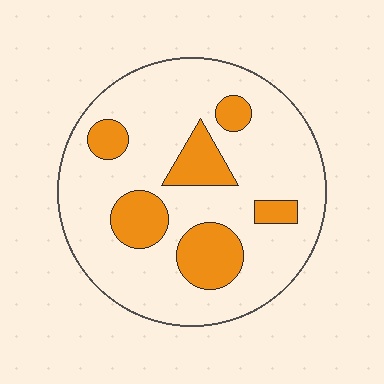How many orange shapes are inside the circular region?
6.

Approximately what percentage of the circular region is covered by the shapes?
Approximately 20%.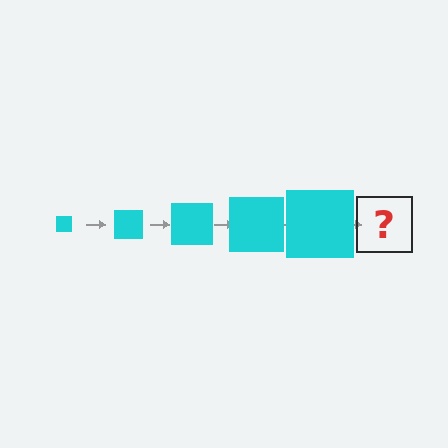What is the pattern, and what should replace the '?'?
The pattern is that the square gets progressively larger each step. The '?' should be a cyan square, larger than the previous one.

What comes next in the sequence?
The next element should be a cyan square, larger than the previous one.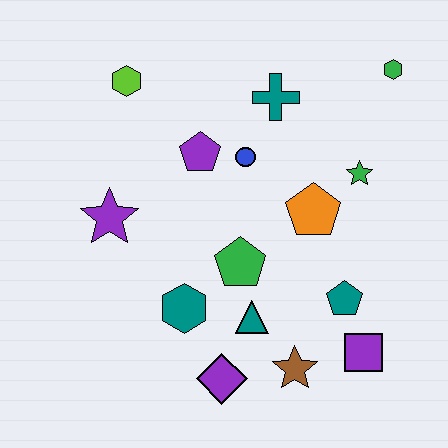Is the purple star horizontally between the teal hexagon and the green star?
No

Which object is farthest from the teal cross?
The purple diamond is farthest from the teal cross.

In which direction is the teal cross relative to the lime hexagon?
The teal cross is to the right of the lime hexagon.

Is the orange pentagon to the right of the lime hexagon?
Yes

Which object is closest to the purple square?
The teal pentagon is closest to the purple square.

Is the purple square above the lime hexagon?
No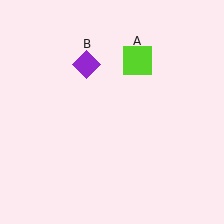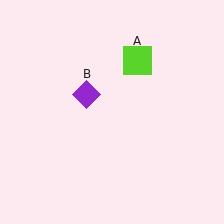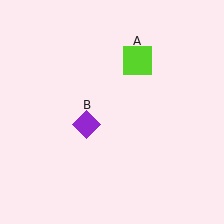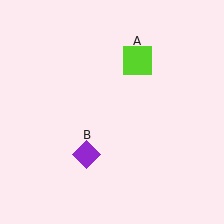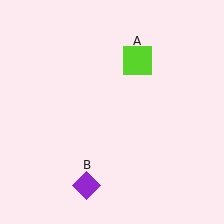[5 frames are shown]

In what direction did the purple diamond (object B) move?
The purple diamond (object B) moved down.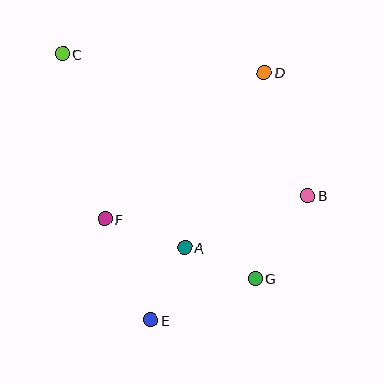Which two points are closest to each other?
Points A and G are closest to each other.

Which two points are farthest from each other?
Points C and G are farthest from each other.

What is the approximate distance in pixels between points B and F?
The distance between B and F is approximately 204 pixels.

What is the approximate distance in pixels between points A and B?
The distance between A and B is approximately 134 pixels.